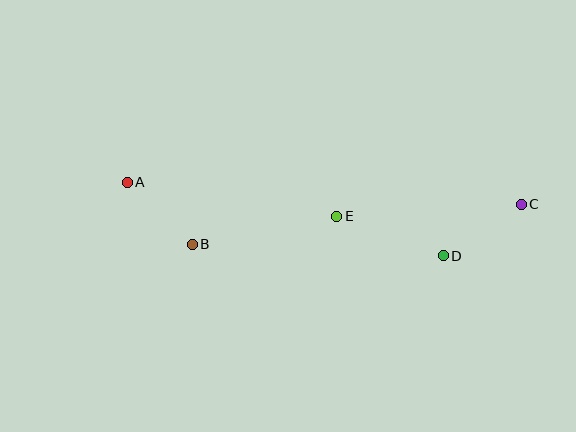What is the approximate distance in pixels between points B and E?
The distance between B and E is approximately 147 pixels.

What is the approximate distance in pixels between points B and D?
The distance between B and D is approximately 251 pixels.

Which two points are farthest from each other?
Points A and C are farthest from each other.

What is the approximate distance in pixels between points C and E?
The distance between C and E is approximately 185 pixels.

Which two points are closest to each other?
Points A and B are closest to each other.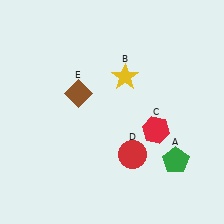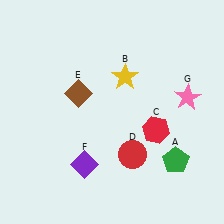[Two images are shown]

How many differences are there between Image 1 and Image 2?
There are 2 differences between the two images.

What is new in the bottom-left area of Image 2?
A purple diamond (F) was added in the bottom-left area of Image 2.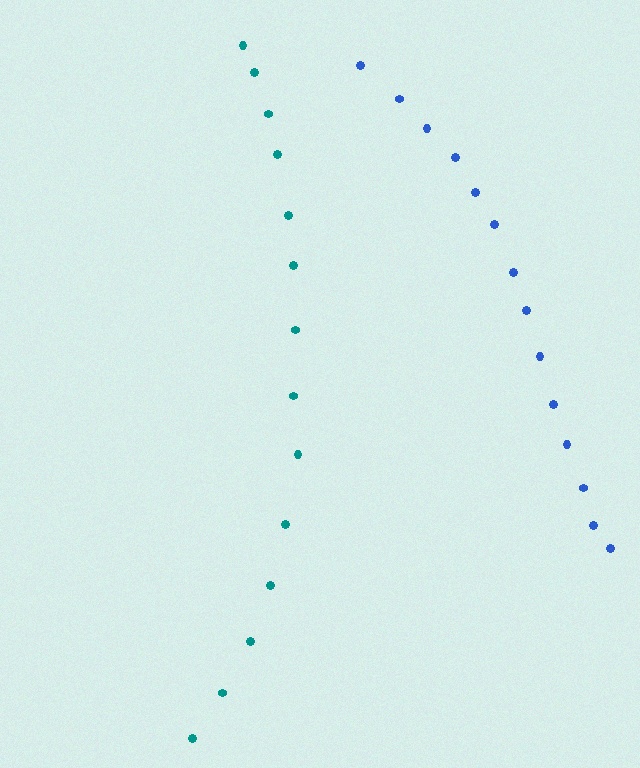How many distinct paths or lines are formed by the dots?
There are 2 distinct paths.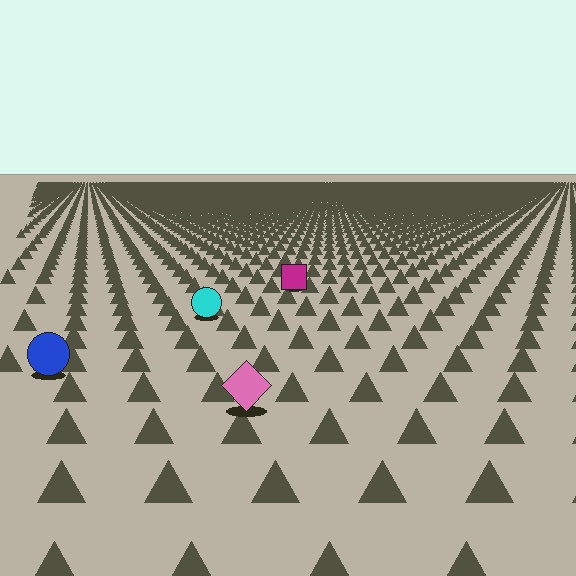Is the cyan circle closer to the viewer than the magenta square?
Yes. The cyan circle is closer — you can tell from the texture gradient: the ground texture is coarser near it.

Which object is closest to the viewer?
The pink diamond is closest. The texture marks near it are larger and more spread out.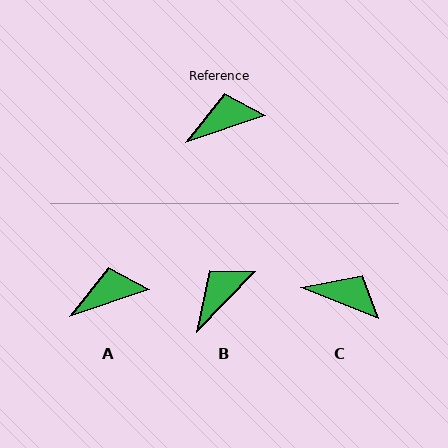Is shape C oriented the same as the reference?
No, it is off by about 41 degrees.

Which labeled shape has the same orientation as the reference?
A.